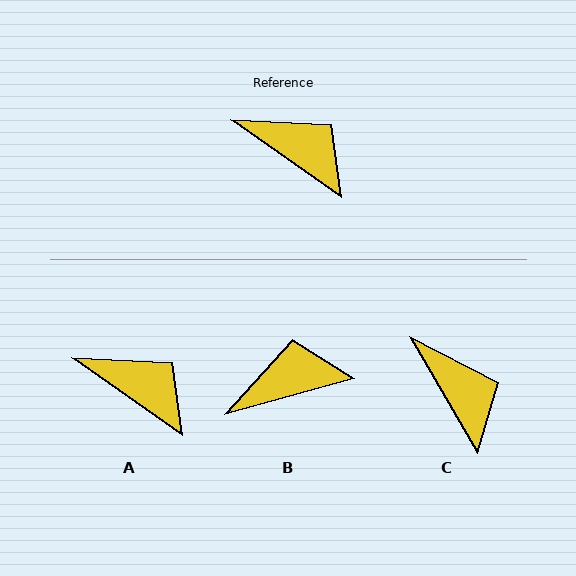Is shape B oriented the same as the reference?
No, it is off by about 51 degrees.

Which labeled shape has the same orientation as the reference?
A.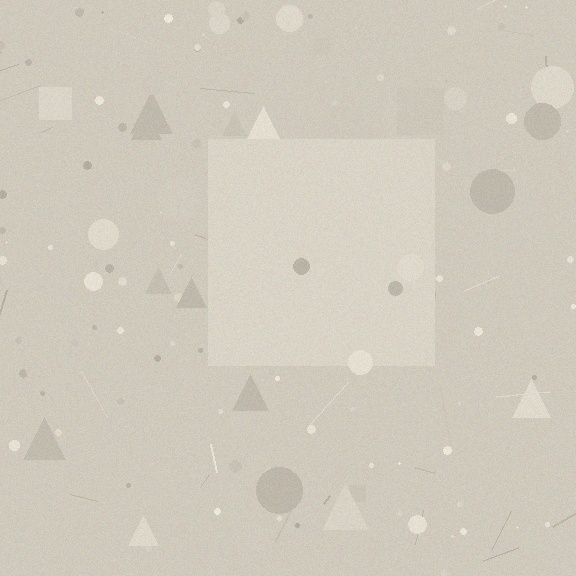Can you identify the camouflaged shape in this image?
The camouflaged shape is a square.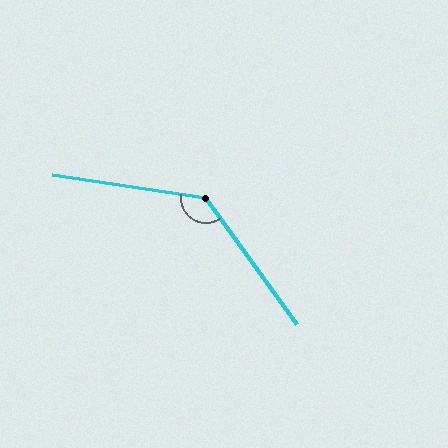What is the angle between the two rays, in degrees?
Approximately 134 degrees.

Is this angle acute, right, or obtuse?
It is obtuse.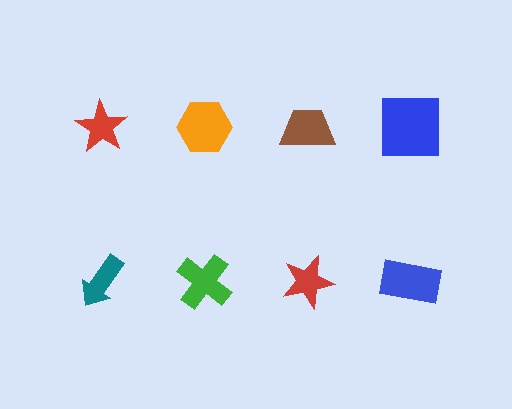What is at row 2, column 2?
A green cross.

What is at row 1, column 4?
A blue square.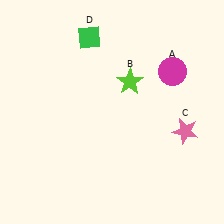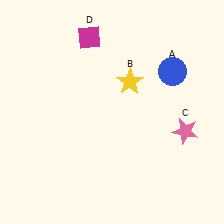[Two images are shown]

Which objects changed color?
A changed from magenta to blue. B changed from lime to yellow. D changed from green to magenta.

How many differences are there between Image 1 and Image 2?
There are 3 differences between the two images.